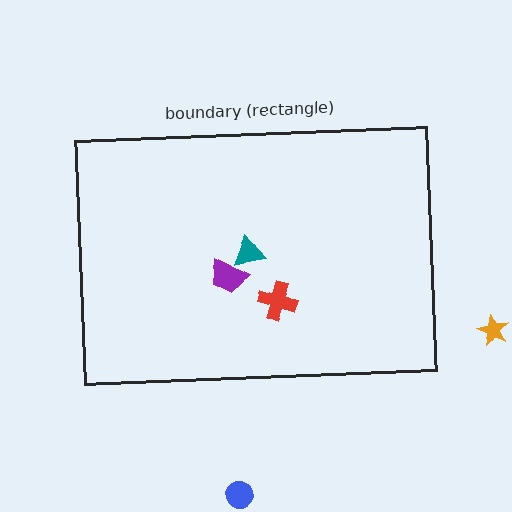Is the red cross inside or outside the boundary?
Inside.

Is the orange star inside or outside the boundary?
Outside.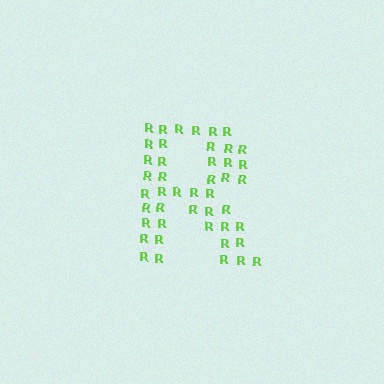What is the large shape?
The large shape is the letter R.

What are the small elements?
The small elements are letter R's.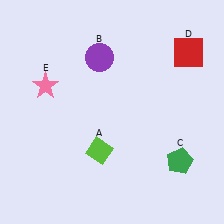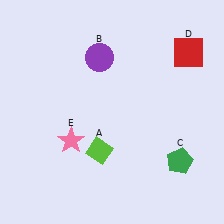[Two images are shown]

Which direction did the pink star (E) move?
The pink star (E) moved down.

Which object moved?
The pink star (E) moved down.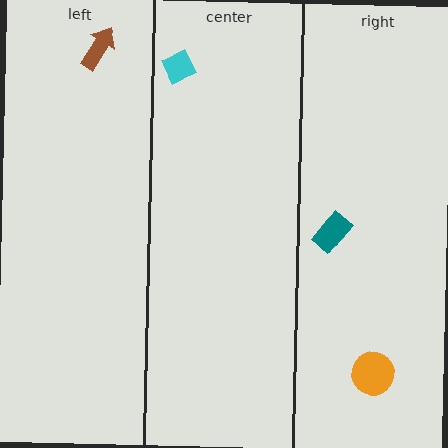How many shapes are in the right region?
2.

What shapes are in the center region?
The cyan diamond.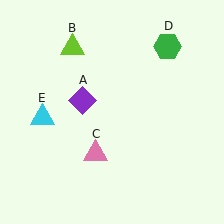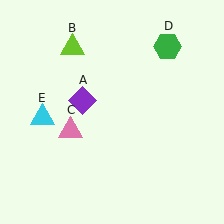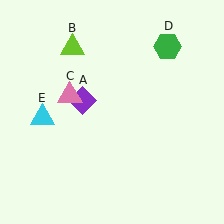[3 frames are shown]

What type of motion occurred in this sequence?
The pink triangle (object C) rotated clockwise around the center of the scene.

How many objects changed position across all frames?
1 object changed position: pink triangle (object C).